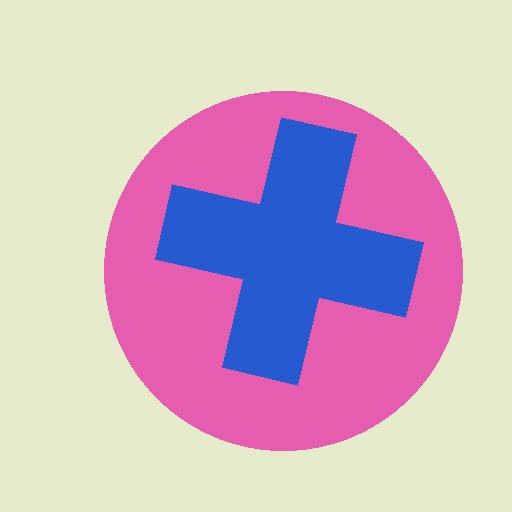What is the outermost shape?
The pink circle.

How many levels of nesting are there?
2.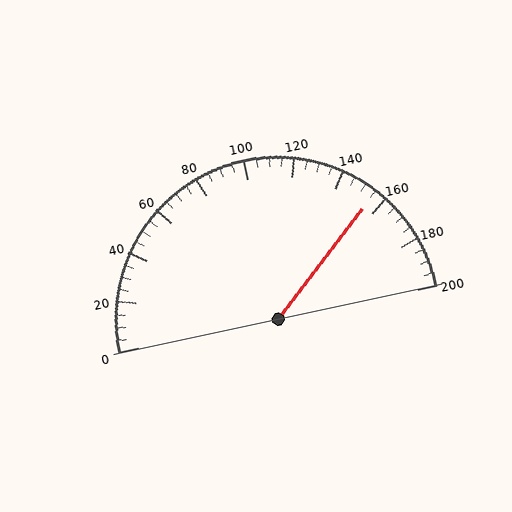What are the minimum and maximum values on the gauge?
The gauge ranges from 0 to 200.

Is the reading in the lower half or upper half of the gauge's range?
The reading is in the upper half of the range (0 to 200).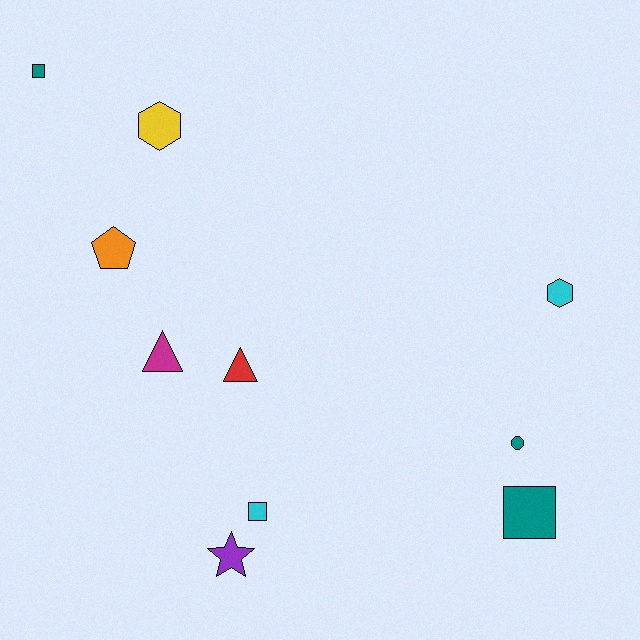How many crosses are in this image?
There are no crosses.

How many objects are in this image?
There are 10 objects.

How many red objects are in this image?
There is 1 red object.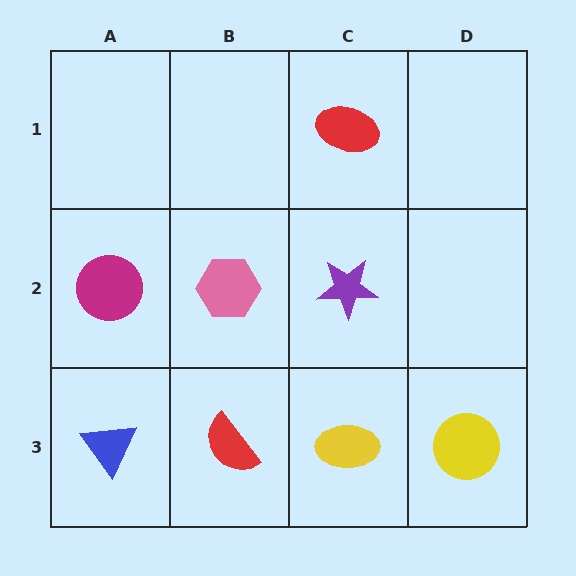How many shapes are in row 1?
1 shape.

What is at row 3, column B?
A red semicircle.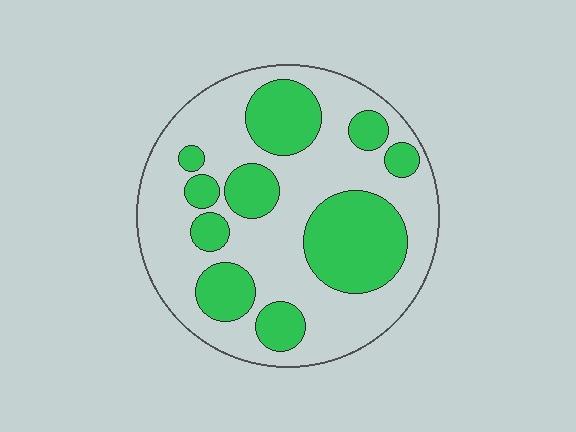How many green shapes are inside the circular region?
10.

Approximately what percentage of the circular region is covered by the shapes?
Approximately 35%.